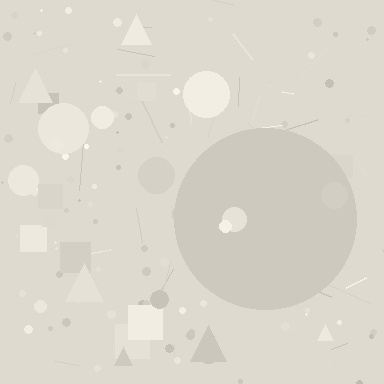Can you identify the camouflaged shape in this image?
The camouflaged shape is a circle.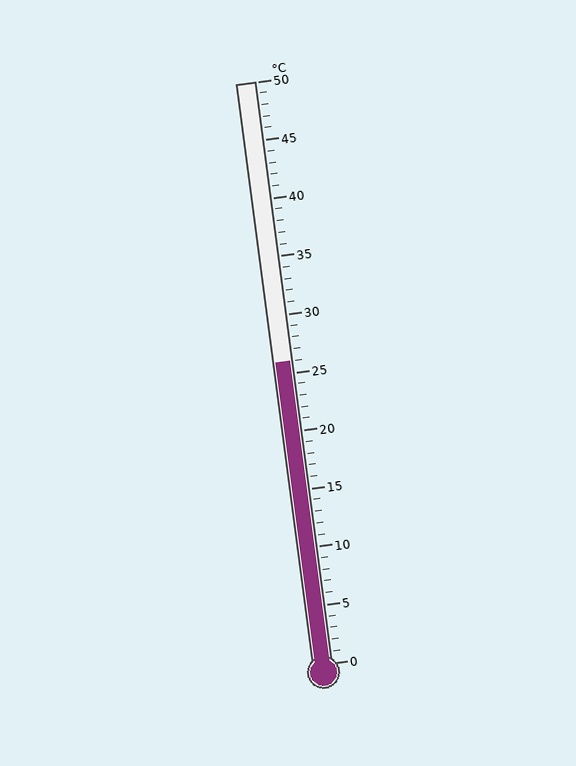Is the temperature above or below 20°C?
The temperature is above 20°C.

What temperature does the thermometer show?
The thermometer shows approximately 26°C.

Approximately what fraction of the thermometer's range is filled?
The thermometer is filled to approximately 50% of its range.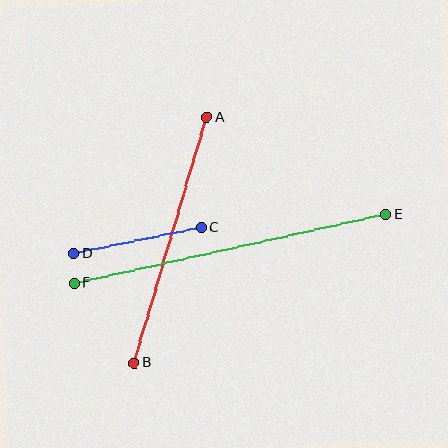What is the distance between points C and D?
The distance is approximately 130 pixels.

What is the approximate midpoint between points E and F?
The midpoint is at approximately (230, 249) pixels.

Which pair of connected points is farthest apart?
Points E and F are farthest apart.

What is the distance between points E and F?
The distance is approximately 319 pixels.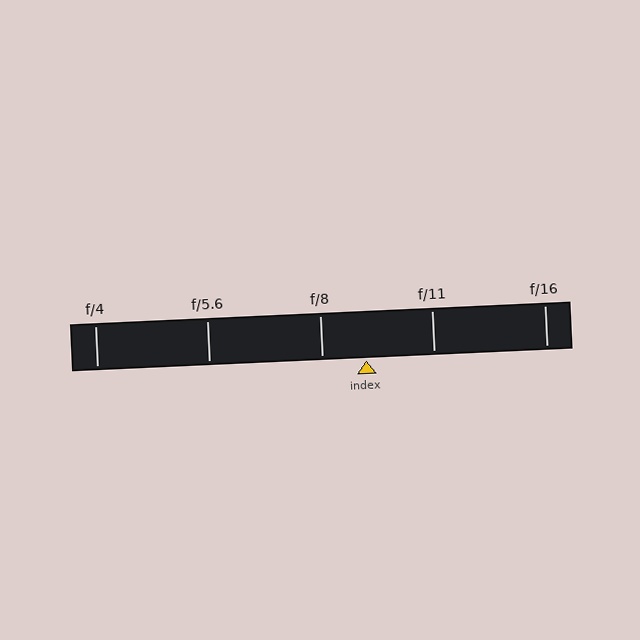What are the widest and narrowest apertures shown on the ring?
The widest aperture shown is f/4 and the narrowest is f/16.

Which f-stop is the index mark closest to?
The index mark is closest to f/8.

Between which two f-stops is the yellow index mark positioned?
The index mark is between f/8 and f/11.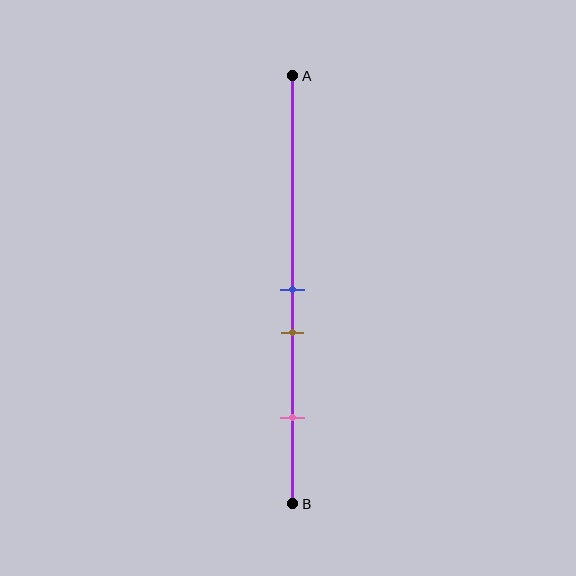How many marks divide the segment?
There are 3 marks dividing the segment.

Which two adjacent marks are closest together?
The blue and brown marks are the closest adjacent pair.